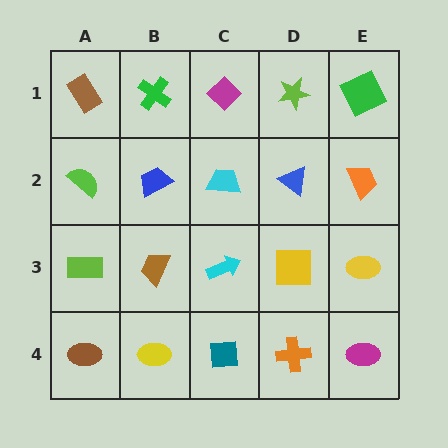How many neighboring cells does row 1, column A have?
2.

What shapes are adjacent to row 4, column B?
A brown trapezoid (row 3, column B), a brown ellipse (row 4, column A), a teal square (row 4, column C).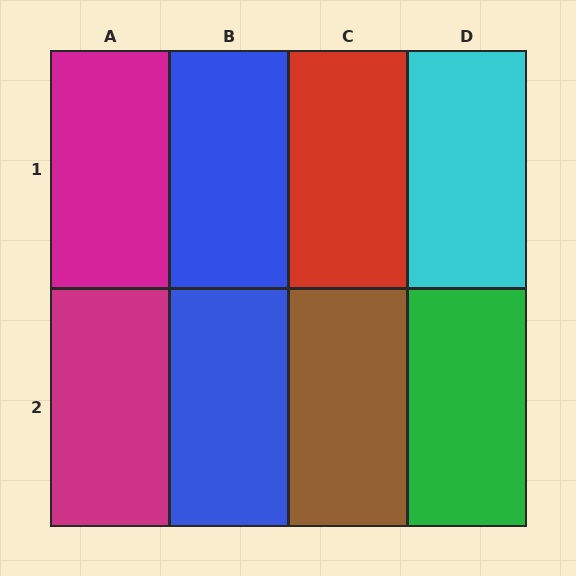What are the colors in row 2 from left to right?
Magenta, blue, brown, green.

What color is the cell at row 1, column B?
Blue.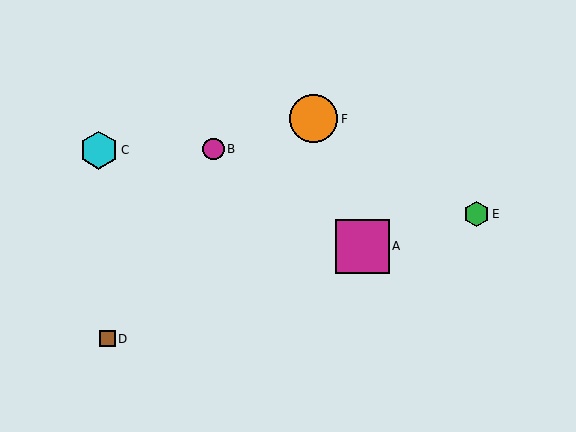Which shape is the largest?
The magenta square (labeled A) is the largest.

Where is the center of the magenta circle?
The center of the magenta circle is at (213, 149).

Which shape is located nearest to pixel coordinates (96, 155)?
The cyan hexagon (labeled C) at (99, 150) is nearest to that location.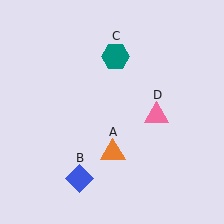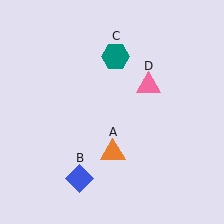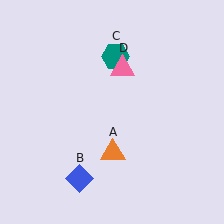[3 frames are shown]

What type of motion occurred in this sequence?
The pink triangle (object D) rotated counterclockwise around the center of the scene.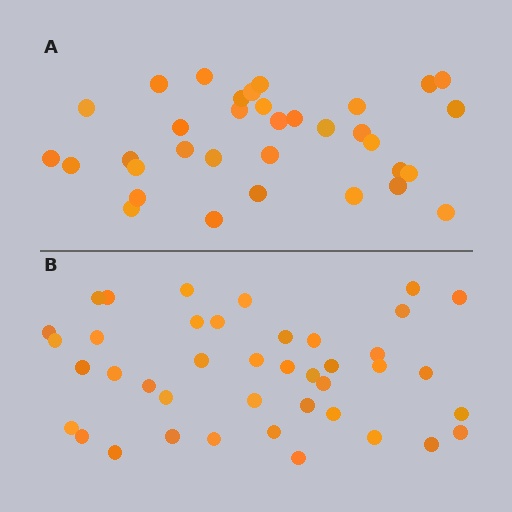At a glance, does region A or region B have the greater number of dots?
Region B (the bottom region) has more dots.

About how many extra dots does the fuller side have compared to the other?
Region B has roughly 8 or so more dots than region A.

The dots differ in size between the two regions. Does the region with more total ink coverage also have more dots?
No. Region A has more total ink coverage because its dots are larger, but region B actually contains more individual dots. Total area can be misleading — the number of items is what matters here.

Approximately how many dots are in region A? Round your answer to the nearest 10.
About 30 dots. (The exact count is 34, which rounds to 30.)